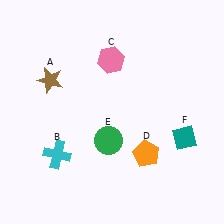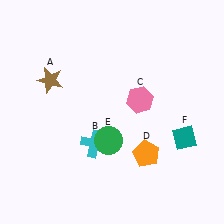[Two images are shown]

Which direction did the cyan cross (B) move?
The cyan cross (B) moved right.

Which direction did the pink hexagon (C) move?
The pink hexagon (C) moved down.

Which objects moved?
The objects that moved are: the cyan cross (B), the pink hexagon (C).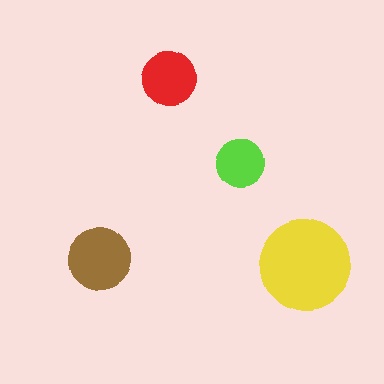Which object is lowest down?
The yellow circle is bottommost.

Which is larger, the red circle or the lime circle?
The red one.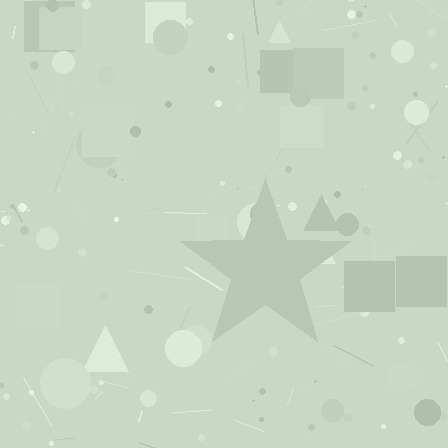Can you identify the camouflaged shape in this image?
The camouflaged shape is a star.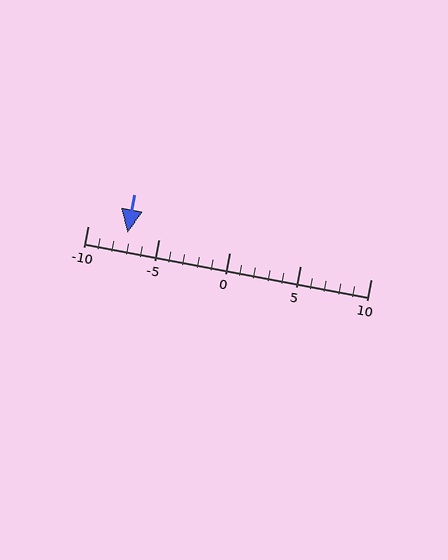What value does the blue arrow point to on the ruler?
The blue arrow points to approximately -7.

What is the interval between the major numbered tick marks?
The major tick marks are spaced 5 units apart.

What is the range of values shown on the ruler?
The ruler shows values from -10 to 10.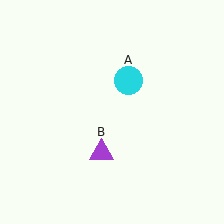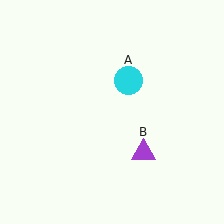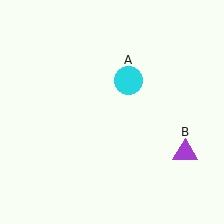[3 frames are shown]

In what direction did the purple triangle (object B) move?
The purple triangle (object B) moved right.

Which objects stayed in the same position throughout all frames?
Cyan circle (object A) remained stationary.